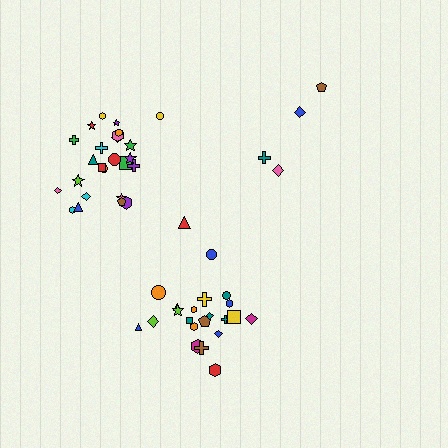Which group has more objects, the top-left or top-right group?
The top-left group.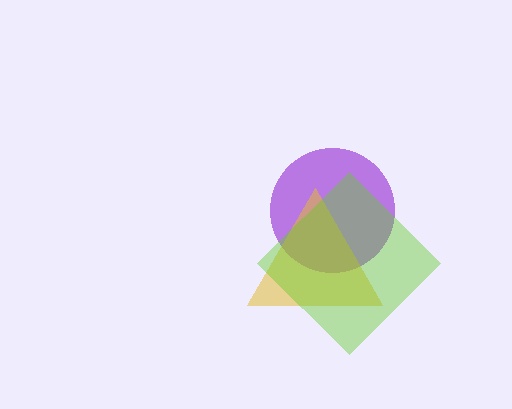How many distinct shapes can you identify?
There are 3 distinct shapes: a purple circle, a yellow triangle, a lime diamond.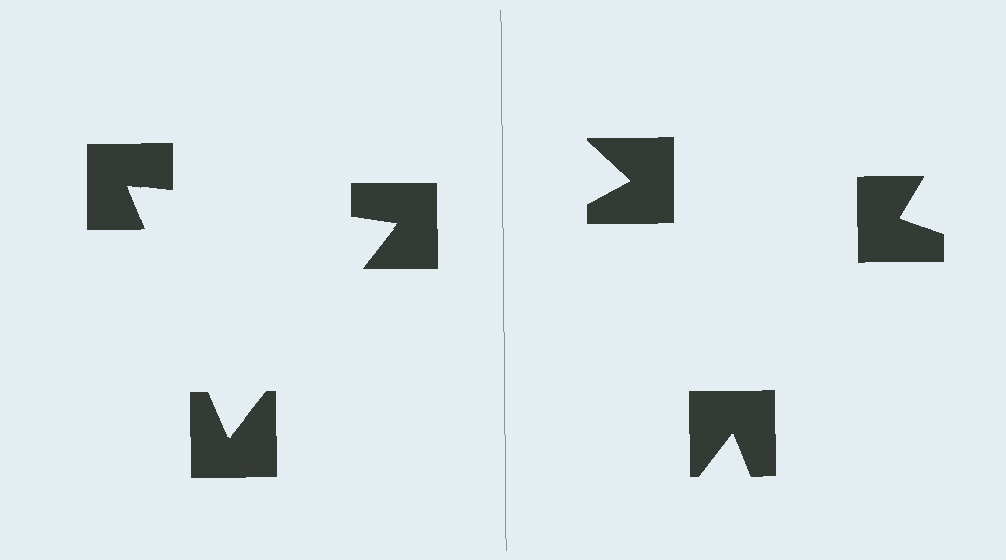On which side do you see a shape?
An illusory triangle appears on the left side. On the right side the wedge cuts are rotated, so no coherent shape forms.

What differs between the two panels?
The notched squares are positioned identically on both sides; only the wedge orientations differ. On the left they align to a triangle; on the right they are misaligned.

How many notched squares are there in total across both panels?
6 — 3 on each side.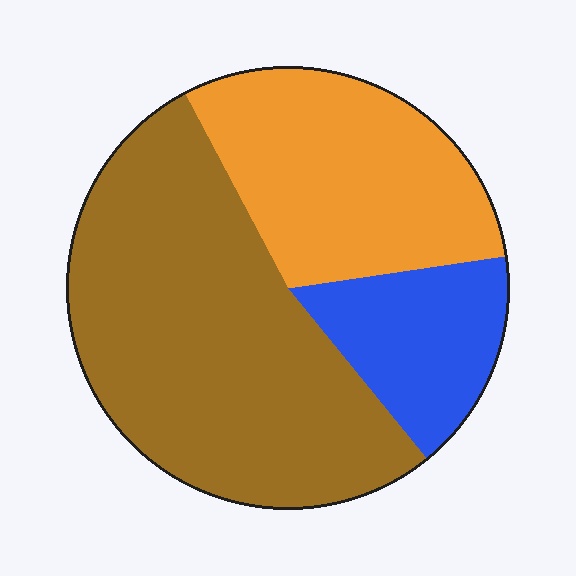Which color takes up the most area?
Brown, at roughly 55%.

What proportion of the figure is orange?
Orange covers 30% of the figure.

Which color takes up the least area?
Blue, at roughly 15%.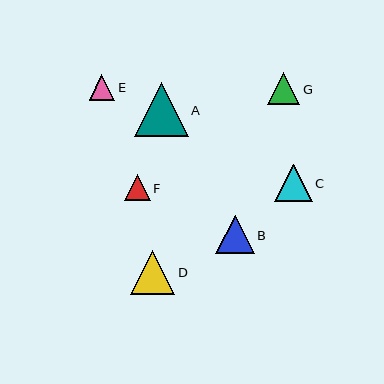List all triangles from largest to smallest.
From largest to smallest: A, D, B, C, G, F, E.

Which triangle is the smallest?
Triangle E is the smallest with a size of approximately 26 pixels.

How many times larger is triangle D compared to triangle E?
Triangle D is approximately 1.7 times the size of triangle E.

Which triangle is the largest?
Triangle A is the largest with a size of approximately 54 pixels.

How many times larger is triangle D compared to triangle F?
Triangle D is approximately 1.7 times the size of triangle F.